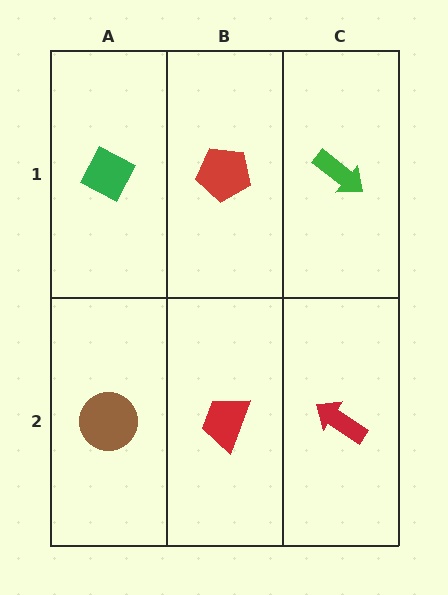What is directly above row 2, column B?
A red pentagon.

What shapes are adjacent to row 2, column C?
A green arrow (row 1, column C), a red trapezoid (row 2, column B).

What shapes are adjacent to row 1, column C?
A red arrow (row 2, column C), a red pentagon (row 1, column B).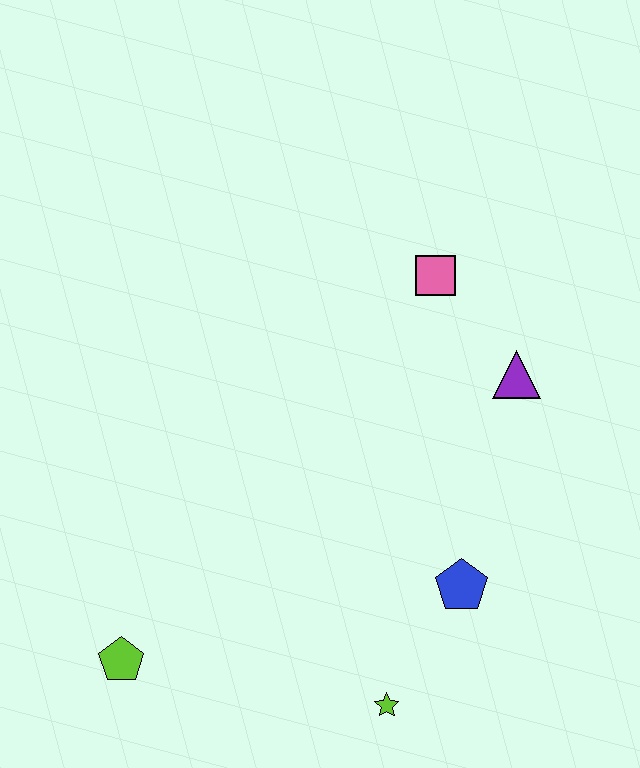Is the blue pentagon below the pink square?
Yes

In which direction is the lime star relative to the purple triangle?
The lime star is below the purple triangle.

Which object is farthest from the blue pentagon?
The lime pentagon is farthest from the blue pentagon.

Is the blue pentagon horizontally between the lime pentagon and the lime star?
No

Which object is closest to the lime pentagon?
The lime star is closest to the lime pentagon.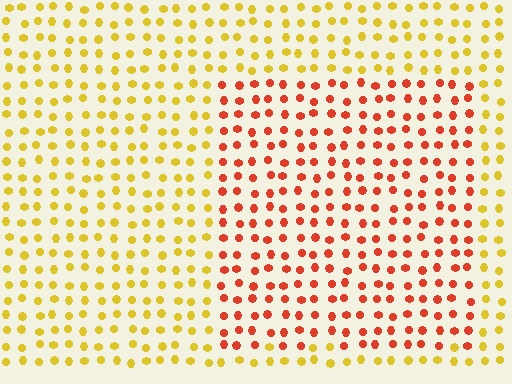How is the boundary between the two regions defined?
The boundary is defined purely by a slight shift in hue (about 46 degrees). Spacing, size, and orientation are identical on both sides.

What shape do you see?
I see a rectangle.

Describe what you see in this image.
The image is filled with small yellow elements in a uniform arrangement. A rectangle-shaped region is visible where the elements are tinted to a slightly different hue, forming a subtle color boundary.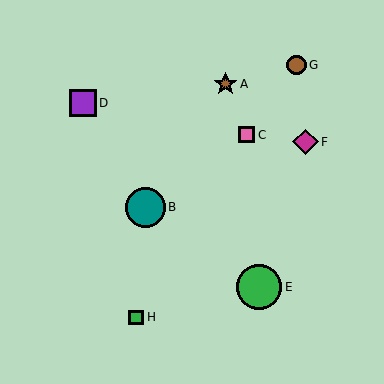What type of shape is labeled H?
Shape H is a green square.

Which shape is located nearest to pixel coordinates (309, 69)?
The brown circle (labeled G) at (297, 65) is nearest to that location.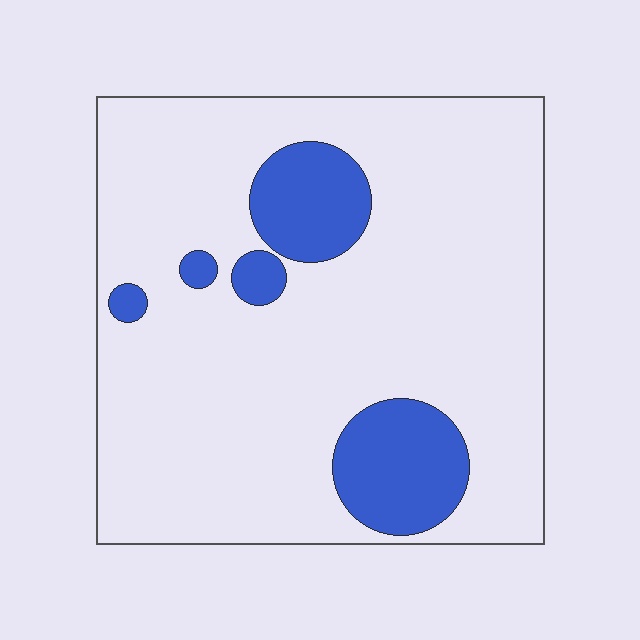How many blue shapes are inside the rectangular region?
5.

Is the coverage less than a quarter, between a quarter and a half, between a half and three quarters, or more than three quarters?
Less than a quarter.